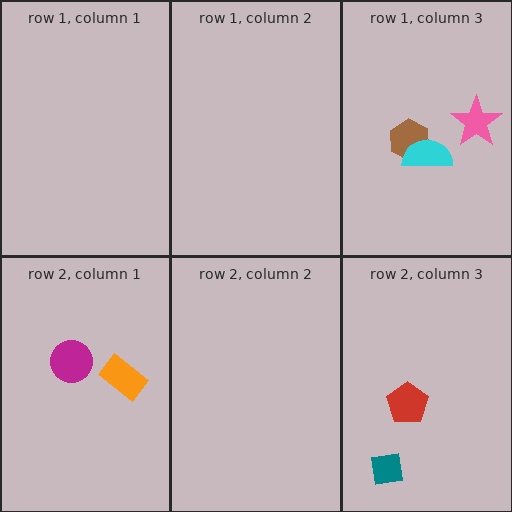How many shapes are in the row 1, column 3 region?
3.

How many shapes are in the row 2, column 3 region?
2.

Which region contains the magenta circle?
The row 2, column 1 region.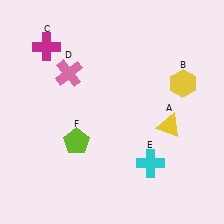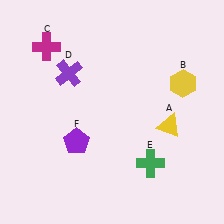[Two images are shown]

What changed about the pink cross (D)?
In Image 1, D is pink. In Image 2, it changed to purple.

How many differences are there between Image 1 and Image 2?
There are 3 differences between the two images.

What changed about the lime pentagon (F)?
In Image 1, F is lime. In Image 2, it changed to purple.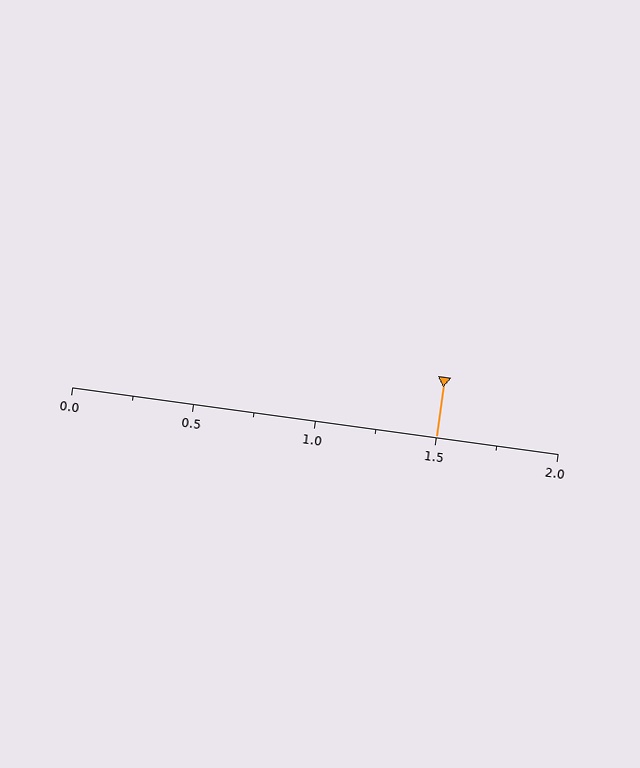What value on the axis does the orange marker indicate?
The marker indicates approximately 1.5.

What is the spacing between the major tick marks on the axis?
The major ticks are spaced 0.5 apart.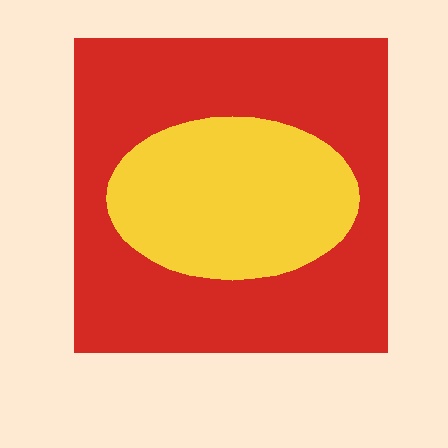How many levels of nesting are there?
2.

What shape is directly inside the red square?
The yellow ellipse.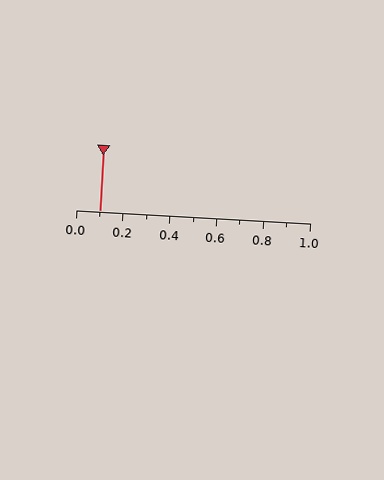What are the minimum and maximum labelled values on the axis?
The axis runs from 0.0 to 1.0.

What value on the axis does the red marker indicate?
The marker indicates approximately 0.1.